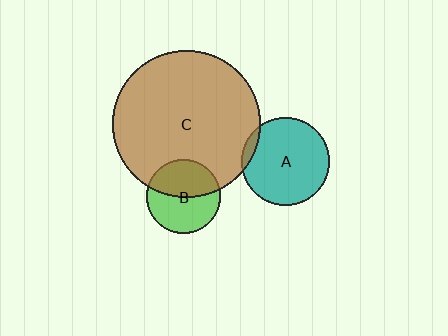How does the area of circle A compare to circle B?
Approximately 1.4 times.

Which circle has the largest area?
Circle C (brown).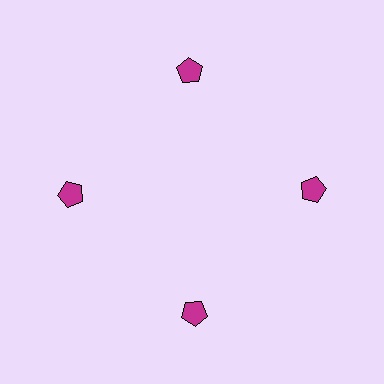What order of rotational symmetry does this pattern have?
This pattern has 4-fold rotational symmetry.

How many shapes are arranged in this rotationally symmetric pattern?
There are 4 shapes, arranged in 4 groups of 1.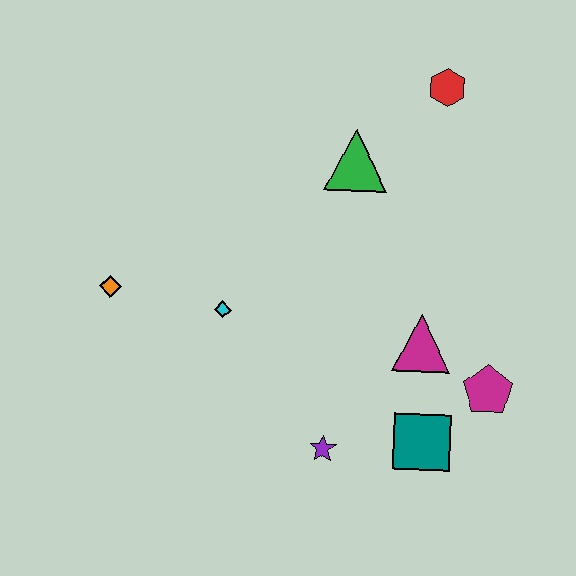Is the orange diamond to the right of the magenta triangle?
No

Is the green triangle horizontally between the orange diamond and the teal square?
Yes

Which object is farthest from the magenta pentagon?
The orange diamond is farthest from the magenta pentagon.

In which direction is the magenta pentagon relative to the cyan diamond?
The magenta pentagon is to the right of the cyan diamond.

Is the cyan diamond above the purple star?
Yes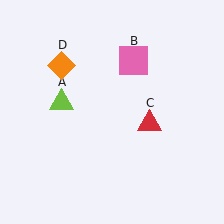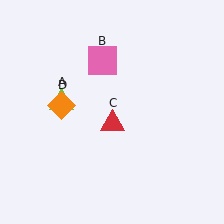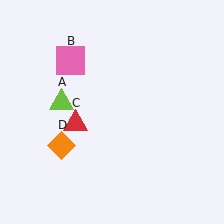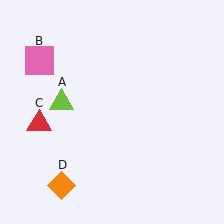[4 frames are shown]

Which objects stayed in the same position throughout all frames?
Lime triangle (object A) remained stationary.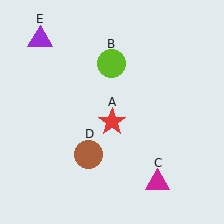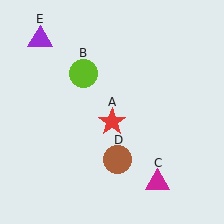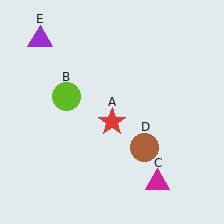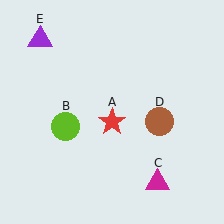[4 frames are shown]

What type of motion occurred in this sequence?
The lime circle (object B), brown circle (object D) rotated counterclockwise around the center of the scene.